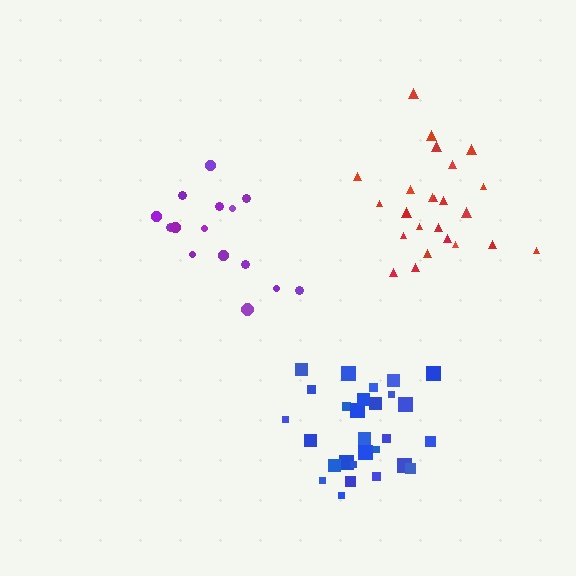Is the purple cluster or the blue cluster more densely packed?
Blue.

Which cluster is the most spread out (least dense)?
Purple.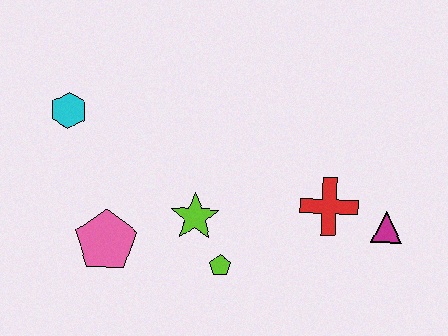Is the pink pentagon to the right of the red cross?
No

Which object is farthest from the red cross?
The cyan hexagon is farthest from the red cross.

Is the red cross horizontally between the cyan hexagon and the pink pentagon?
No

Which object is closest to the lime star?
The lime pentagon is closest to the lime star.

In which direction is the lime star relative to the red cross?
The lime star is to the left of the red cross.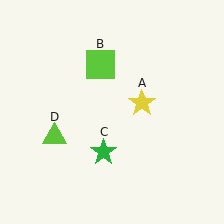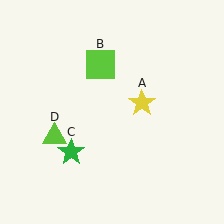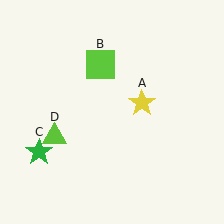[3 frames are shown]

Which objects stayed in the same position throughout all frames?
Yellow star (object A) and lime square (object B) and lime triangle (object D) remained stationary.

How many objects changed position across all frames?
1 object changed position: green star (object C).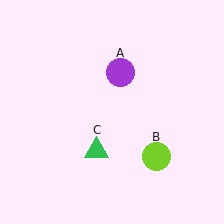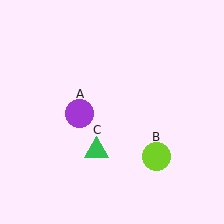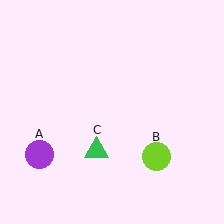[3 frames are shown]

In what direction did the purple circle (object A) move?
The purple circle (object A) moved down and to the left.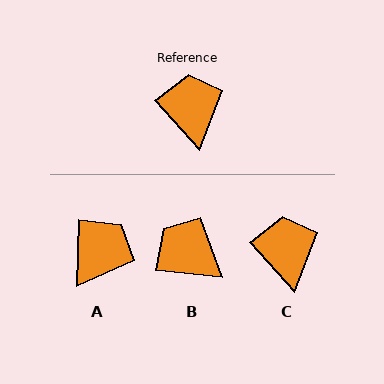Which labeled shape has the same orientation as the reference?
C.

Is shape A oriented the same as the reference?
No, it is off by about 44 degrees.